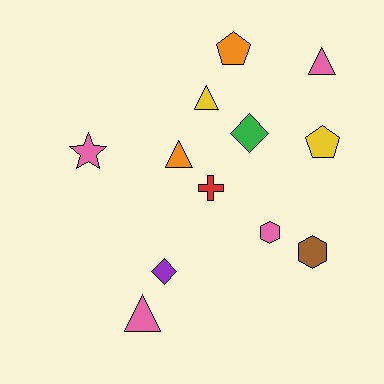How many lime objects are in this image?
There are no lime objects.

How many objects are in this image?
There are 12 objects.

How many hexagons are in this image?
There are 2 hexagons.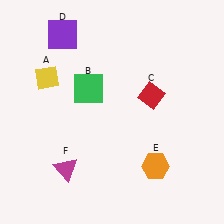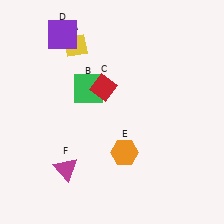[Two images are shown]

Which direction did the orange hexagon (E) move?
The orange hexagon (E) moved left.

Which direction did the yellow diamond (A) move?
The yellow diamond (A) moved up.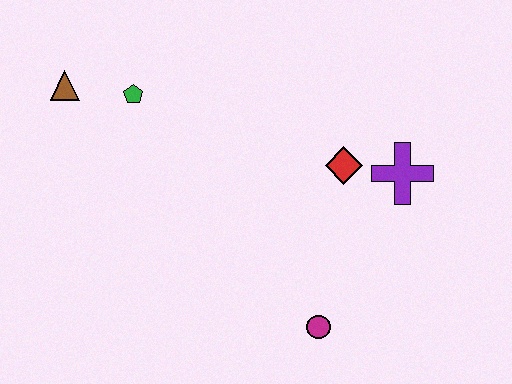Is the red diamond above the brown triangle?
No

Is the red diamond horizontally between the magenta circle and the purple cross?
Yes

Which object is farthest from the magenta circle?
The brown triangle is farthest from the magenta circle.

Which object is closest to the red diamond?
The purple cross is closest to the red diamond.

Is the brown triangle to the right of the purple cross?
No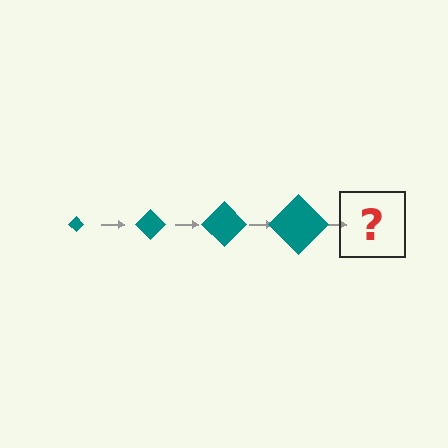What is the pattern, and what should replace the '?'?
The pattern is that the diamond gets progressively larger each step. The '?' should be a teal diamond, larger than the previous one.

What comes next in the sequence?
The next element should be a teal diamond, larger than the previous one.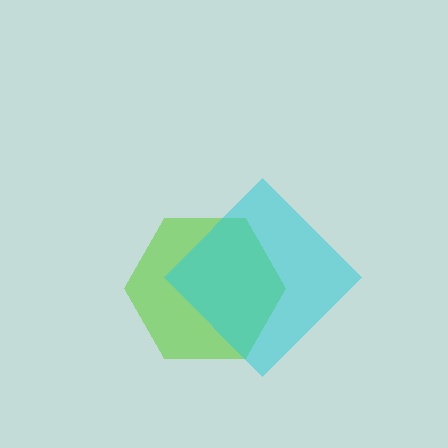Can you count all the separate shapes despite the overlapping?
Yes, there are 2 separate shapes.